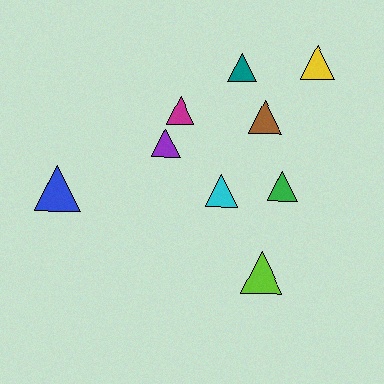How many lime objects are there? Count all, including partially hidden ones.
There is 1 lime object.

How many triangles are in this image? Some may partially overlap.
There are 9 triangles.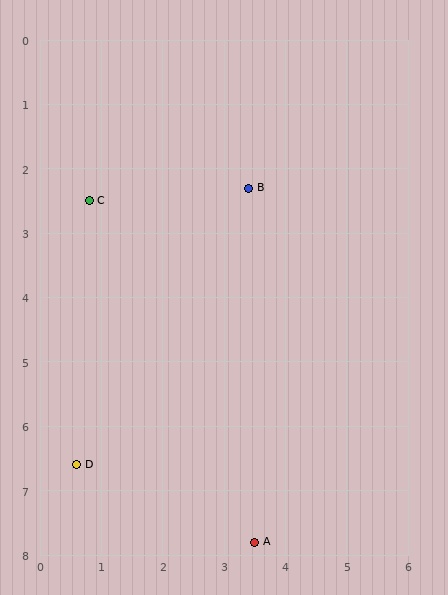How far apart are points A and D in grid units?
Points A and D are about 3.1 grid units apart.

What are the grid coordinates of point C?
Point C is at approximately (0.8, 2.5).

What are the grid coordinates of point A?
Point A is at approximately (3.5, 7.8).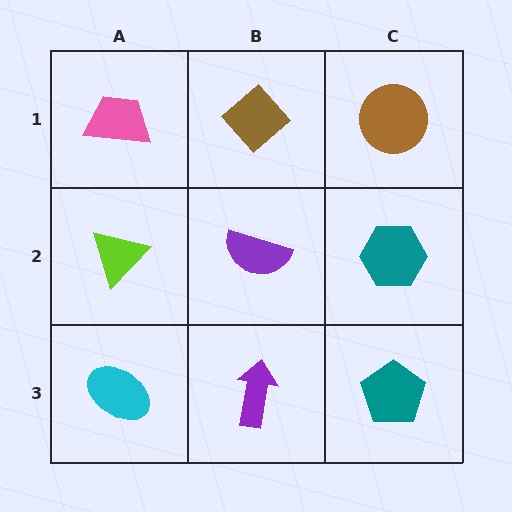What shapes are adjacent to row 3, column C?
A teal hexagon (row 2, column C), a purple arrow (row 3, column B).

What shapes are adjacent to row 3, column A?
A lime triangle (row 2, column A), a purple arrow (row 3, column B).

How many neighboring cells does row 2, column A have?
3.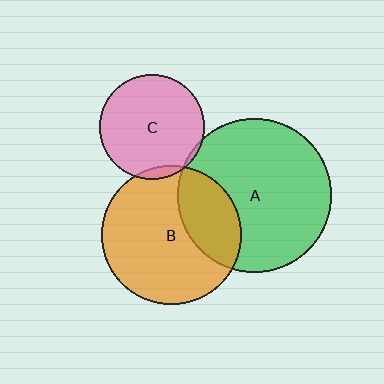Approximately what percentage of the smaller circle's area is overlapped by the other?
Approximately 5%.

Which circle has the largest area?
Circle A (green).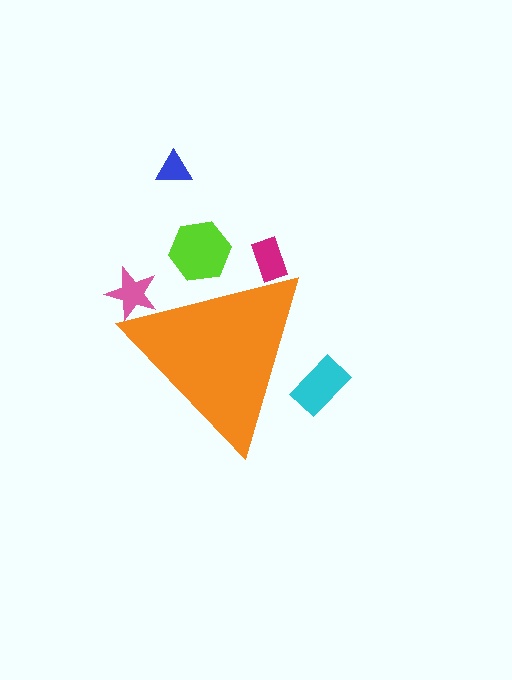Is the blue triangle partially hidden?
No, the blue triangle is fully visible.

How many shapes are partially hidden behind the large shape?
4 shapes are partially hidden.